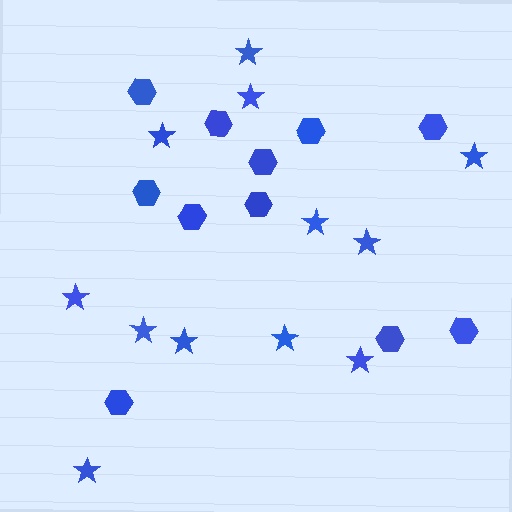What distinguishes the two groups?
There are 2 groups: one group of hexagons (11) and one group of stars (12).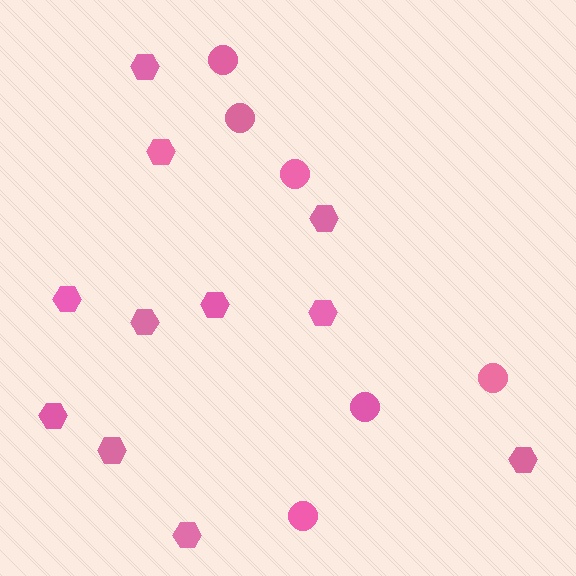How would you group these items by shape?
There are 2 groups: one group of hexagons (11) and one group of circles (6).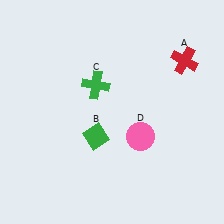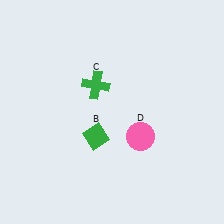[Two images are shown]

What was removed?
The red cross (A) was removed in Image 2.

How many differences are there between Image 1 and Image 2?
There is 1 difference between the two images.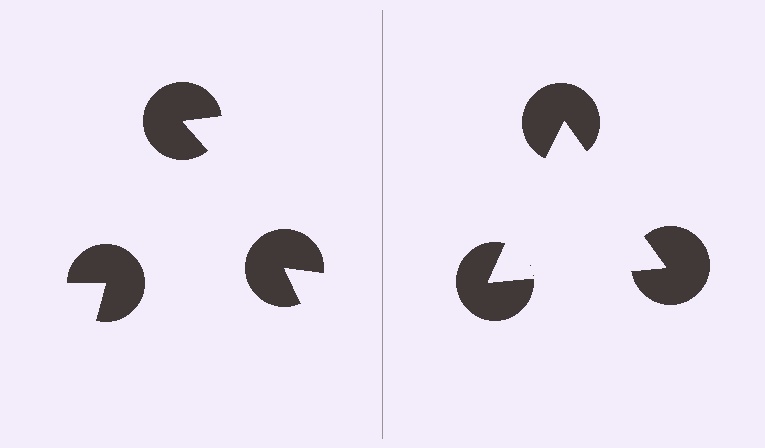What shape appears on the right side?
An illusory triangle.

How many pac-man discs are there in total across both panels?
6 — 3 on each side.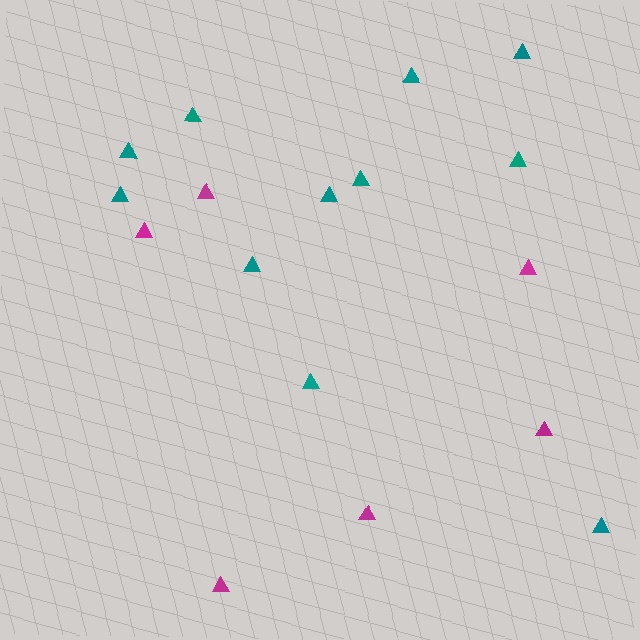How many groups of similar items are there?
There are 2 groups: one group of teal triangles (11) and one group of magenta triangles (6).